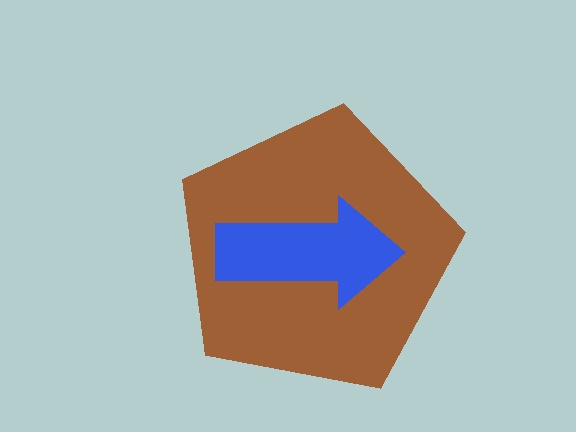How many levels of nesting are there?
2.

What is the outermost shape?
The brown pentagon.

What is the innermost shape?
The blue arrow.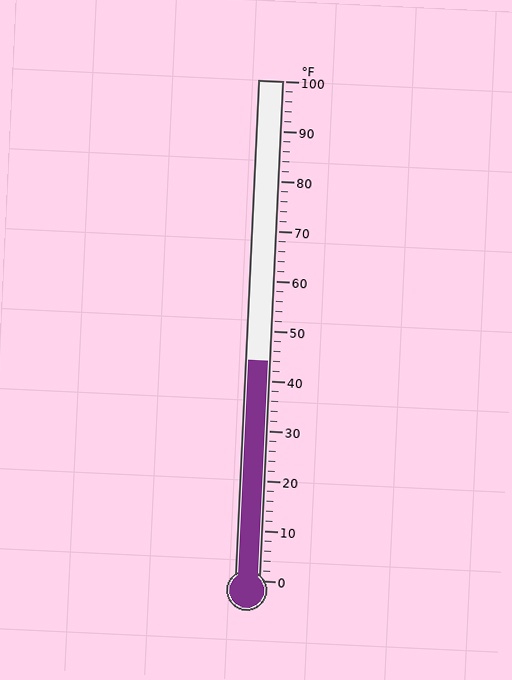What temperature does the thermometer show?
The thermometer shows approximately 44°F.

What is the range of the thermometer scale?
The thermometer scale ranges from 0°F to 100°F.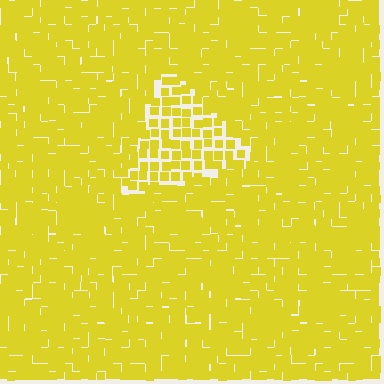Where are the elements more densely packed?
The elements are more densely packed outside the triangle boundary.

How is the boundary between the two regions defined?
The boundary is defined by a change in element density (approximately 1.7x ratio). All elements are the same color, size, and shape.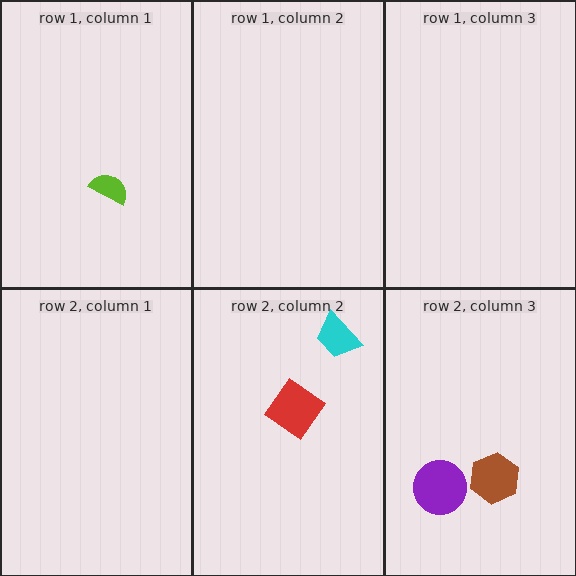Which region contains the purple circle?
The row 2, column 3 region.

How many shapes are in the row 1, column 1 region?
1.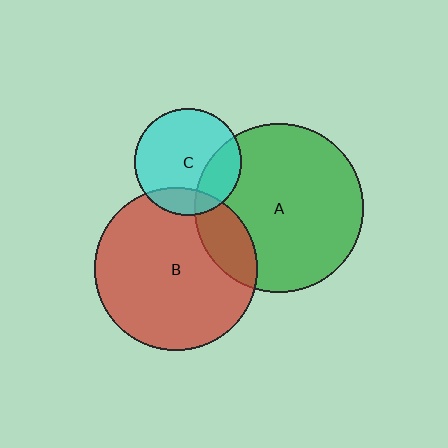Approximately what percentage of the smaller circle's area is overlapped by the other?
Approximately 15%.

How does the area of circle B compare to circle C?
Approximately 2.3 times.